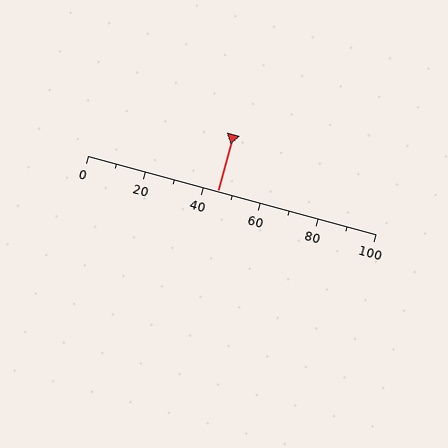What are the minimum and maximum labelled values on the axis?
The axis runs from 0 to 100.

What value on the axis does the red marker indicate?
The marker indicates approximately 45.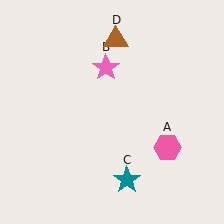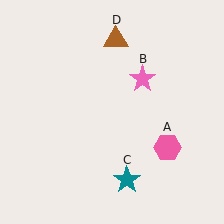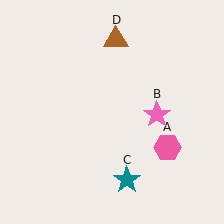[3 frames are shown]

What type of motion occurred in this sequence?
The pink star (object B) rotated clockwise around the center of the scene.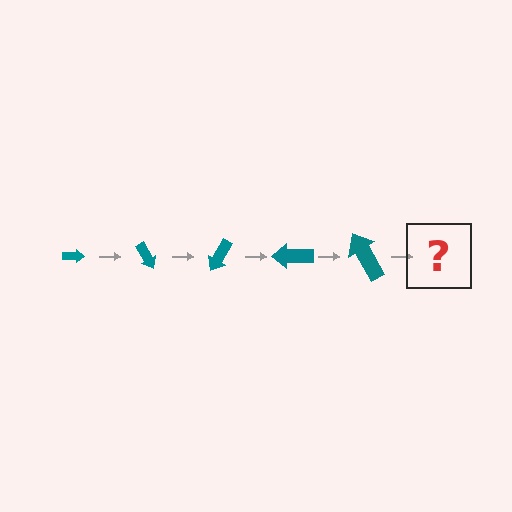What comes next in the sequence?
The next element should be an arrow, larger than the previous one and rotated 300 degrees from the start.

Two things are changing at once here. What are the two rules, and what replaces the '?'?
The two rules are that the arrow grows larger each step and it rotates 60 degrees each step. The '?' should be an arrow, larger than the previous one and rotated 300 degrees from the start.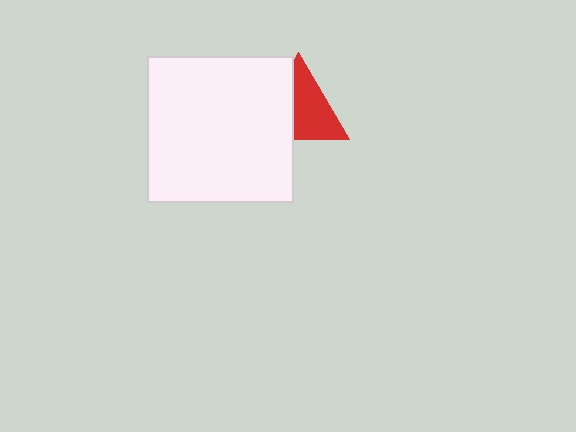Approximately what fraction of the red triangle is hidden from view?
Roughly 40% of the red triangle is hidden behind the white square.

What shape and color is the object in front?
The object in front is a white square.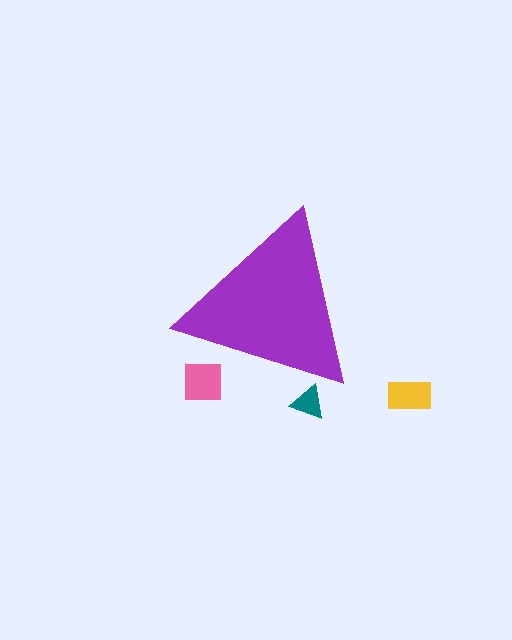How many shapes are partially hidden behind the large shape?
2 shapes are partially hidden.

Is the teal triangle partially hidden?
Yes, the teal triangle is partially hidden behind the purple triangle.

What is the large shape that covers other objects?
A purple triangle.